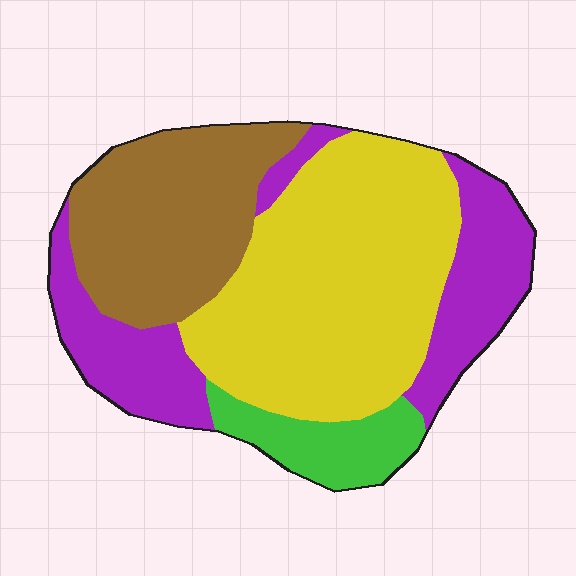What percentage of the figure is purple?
Purple covers around 25% of the figure.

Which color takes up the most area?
Yellow, at roughly 40%.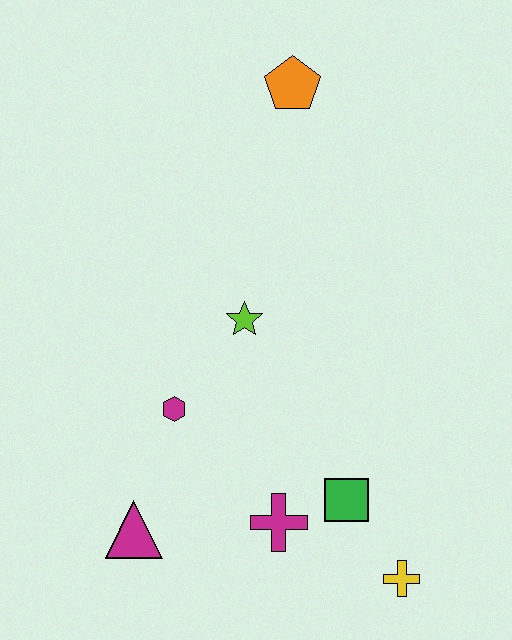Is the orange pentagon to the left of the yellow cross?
Yes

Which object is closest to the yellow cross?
The green square is closest to the yellow cross.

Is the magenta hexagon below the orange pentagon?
Yes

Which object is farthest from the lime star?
The yellow cross is farthest from the lime star.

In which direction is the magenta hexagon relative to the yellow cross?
The magenta hexagon is to the left of the yellow cross.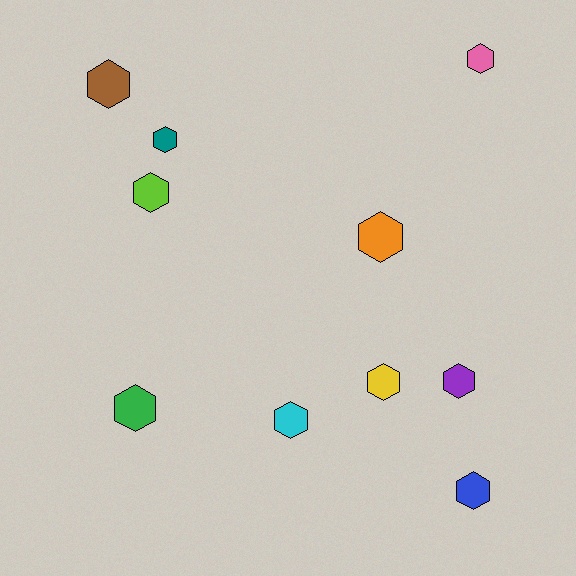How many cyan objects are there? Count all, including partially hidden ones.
There is 1 cyan object.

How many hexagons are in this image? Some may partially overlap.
There are 10 hexagons.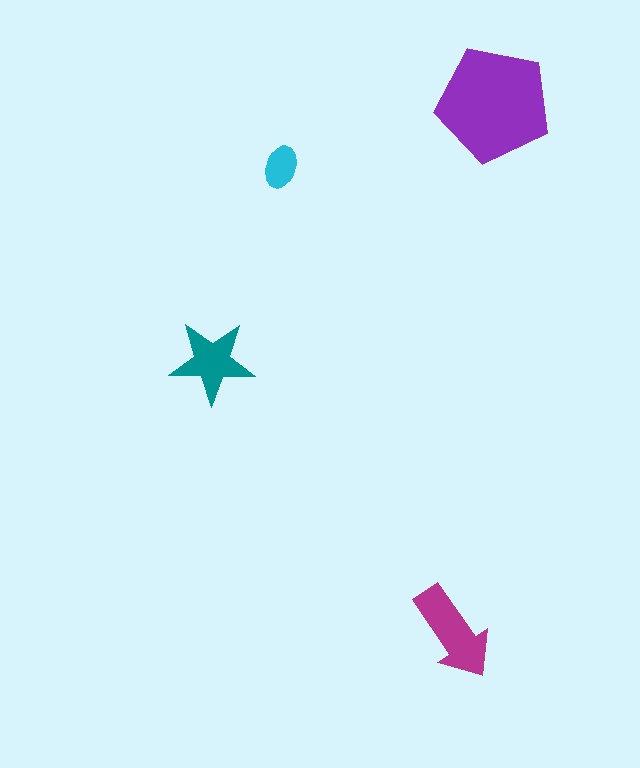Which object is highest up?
The purple pentagon is topmost.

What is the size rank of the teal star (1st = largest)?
3rd.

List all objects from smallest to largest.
The cyan ellipse, the teal star, the magenta arrow, the purple pentagon.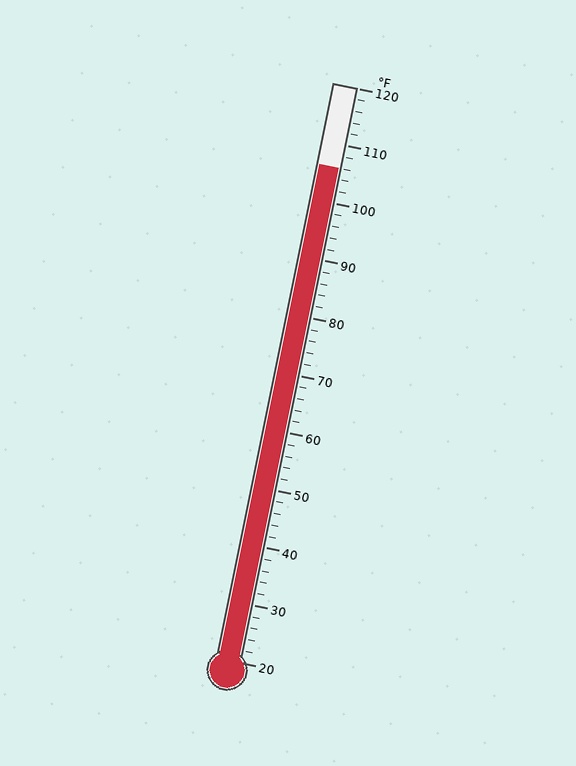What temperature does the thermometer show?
The thermometer shows approximately 106°F.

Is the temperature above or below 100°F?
The temperature is above 100°F.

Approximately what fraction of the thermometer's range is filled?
The thermometer is filled to approximately 85% of its range.